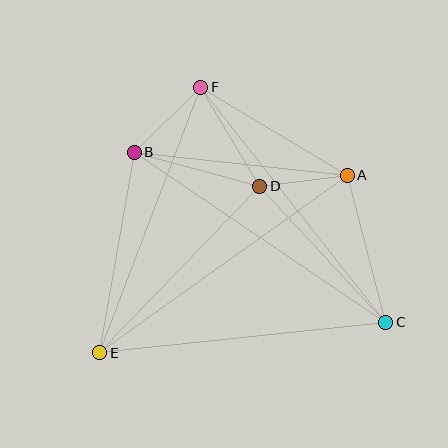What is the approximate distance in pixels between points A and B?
The distance between A and B is approximately 214 pixels.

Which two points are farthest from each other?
Points A and E are farthest from each other.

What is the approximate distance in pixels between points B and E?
The distance between B and E is approximately 204 pixels.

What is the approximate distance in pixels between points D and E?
The distance between D and E is approximately 231 pixels.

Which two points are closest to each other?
Points A and D are closest to each other.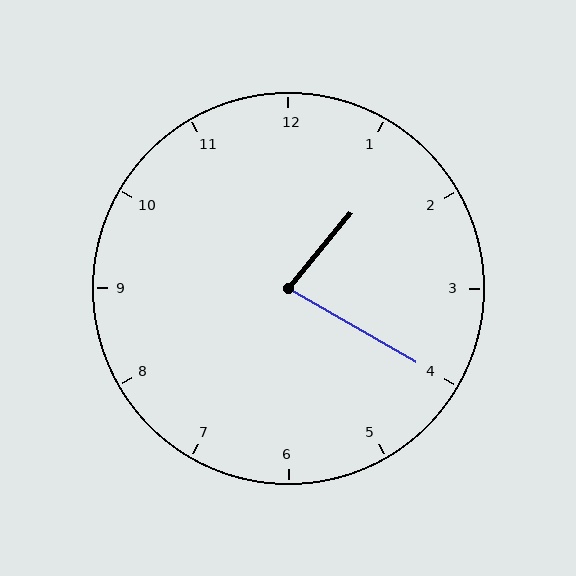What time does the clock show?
1:20.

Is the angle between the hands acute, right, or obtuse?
It is acute.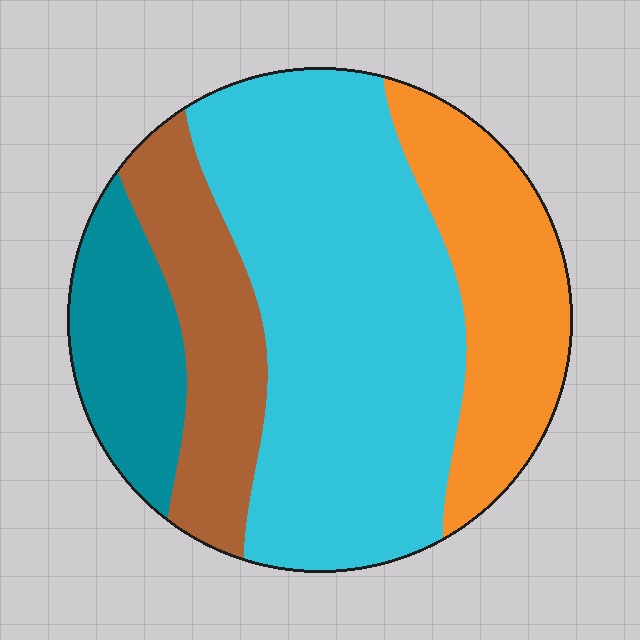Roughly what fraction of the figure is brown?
Brown takes up between a sixth and a third of the figure.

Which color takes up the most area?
Cyan, at roughly 50%.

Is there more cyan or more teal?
Cyan.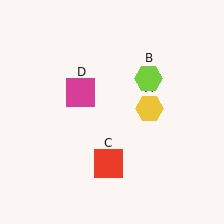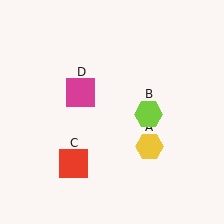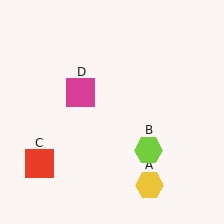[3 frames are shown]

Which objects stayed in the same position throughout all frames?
Magenta square (object D) remained stationary.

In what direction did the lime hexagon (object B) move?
The lime hexagon (object B) moved down.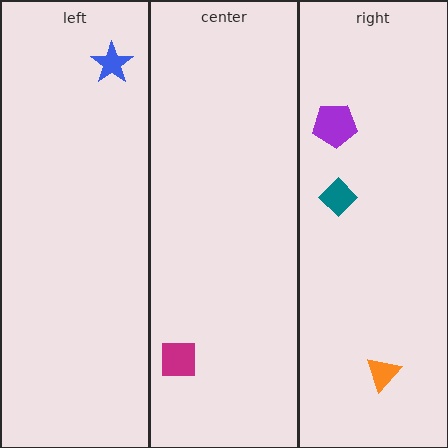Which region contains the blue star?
The left region.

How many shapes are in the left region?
1.